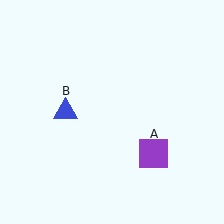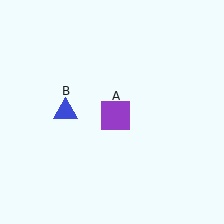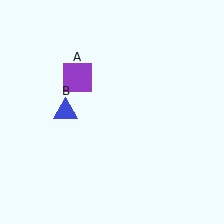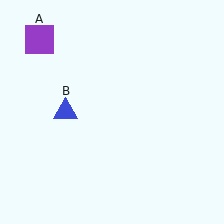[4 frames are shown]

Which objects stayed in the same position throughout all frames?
Blue triangle (object B) remained stationary.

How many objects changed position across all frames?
1 object changed position: purple square (object A).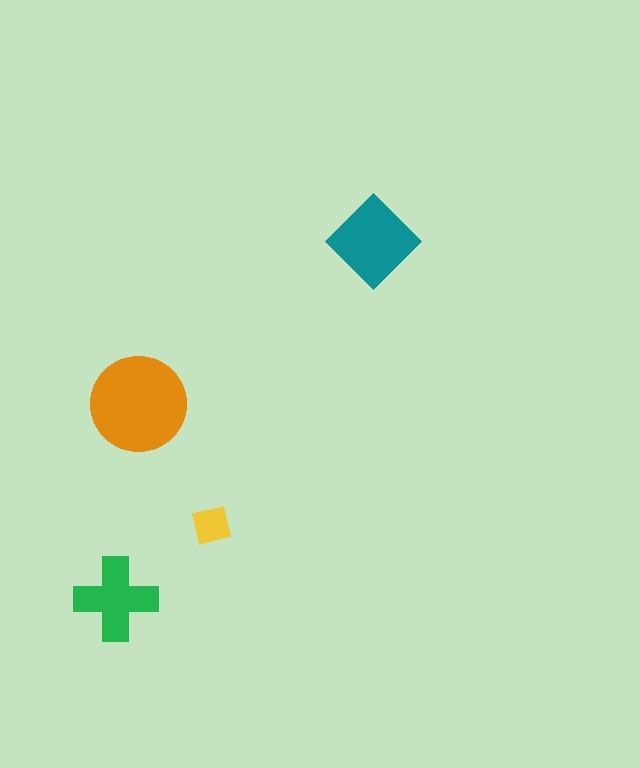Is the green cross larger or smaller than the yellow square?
Larger.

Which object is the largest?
The orange circle.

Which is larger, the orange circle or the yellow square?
The orange circle.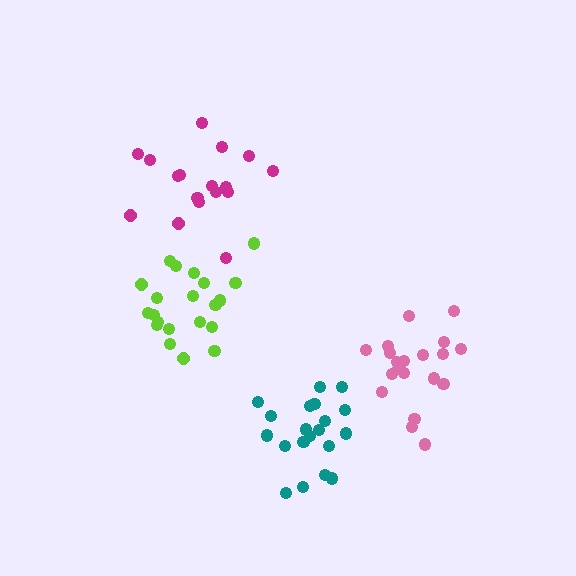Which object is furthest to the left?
The lime cluster is leftmost.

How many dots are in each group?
Group 1: 20 dots, Group 2: 20 dots, Group 3: 17 dots, Group 4: 21 dots (78 total).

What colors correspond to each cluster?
The clusters are colored: teal, pink, magenta, lime.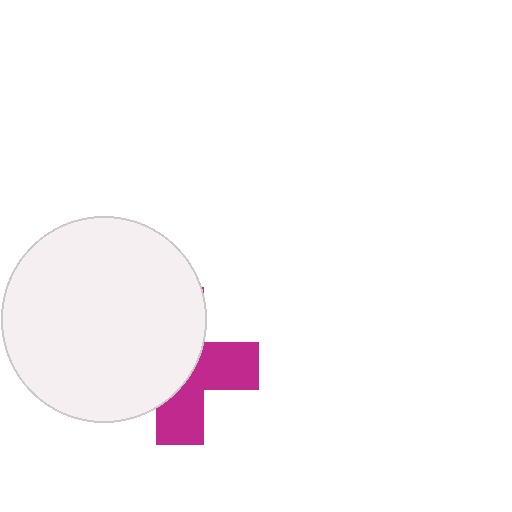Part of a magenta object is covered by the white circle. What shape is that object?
It is a cross.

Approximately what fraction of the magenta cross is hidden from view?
Roughly 57% of the magenta cross is hidden behind the white circle.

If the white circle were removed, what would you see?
You would see the complete magenta cross.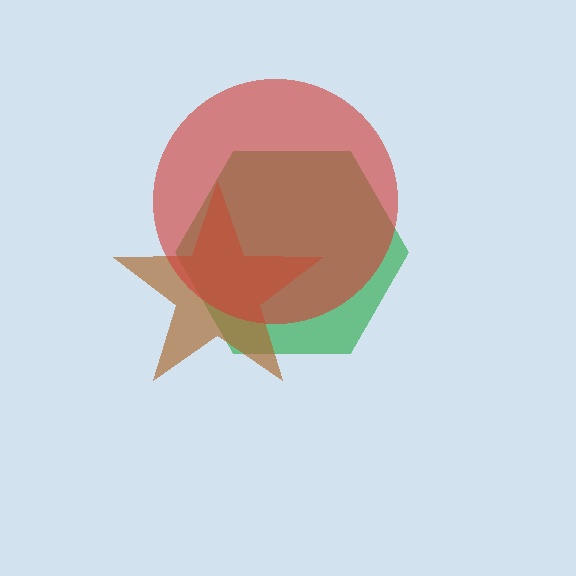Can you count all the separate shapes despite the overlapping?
Yes, there are 3 separate shapes.